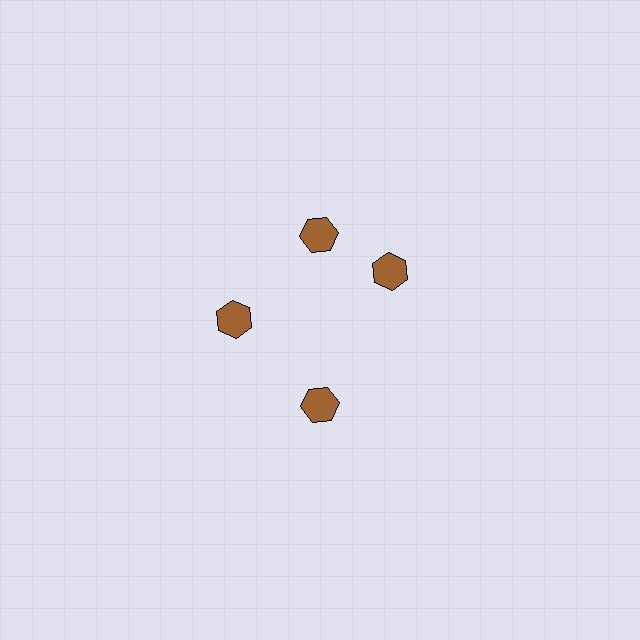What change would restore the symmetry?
The symmetry would be restored by rotating it back into even spacing with its neighbors so that all 4 hexagons sit at equal angles and equal distance from the center.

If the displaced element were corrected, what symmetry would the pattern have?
It would have 4-fold rotational symmetry — the pattern would map onto itself every 90 degrees.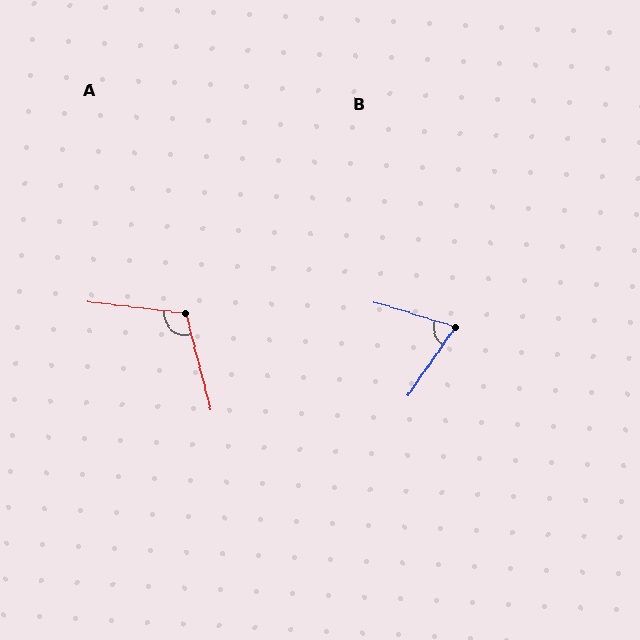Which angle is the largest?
A, at approximately 111 degrees.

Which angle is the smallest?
B, at approximately 72 degrees.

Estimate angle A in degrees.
Approximately 111 degrees.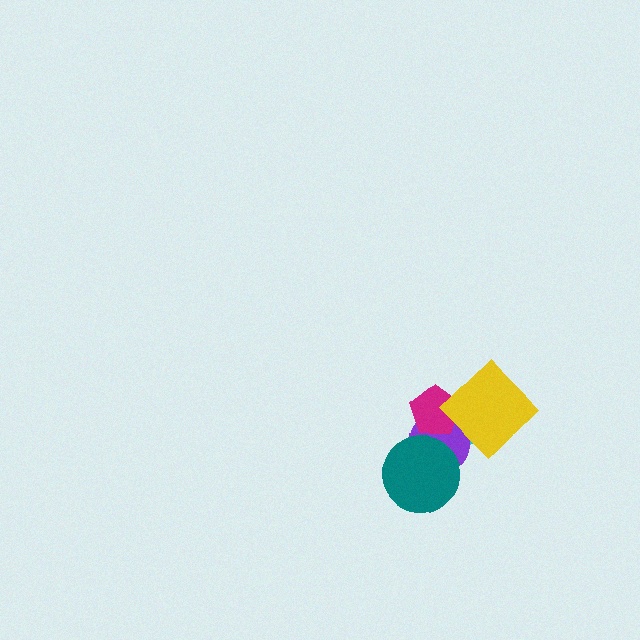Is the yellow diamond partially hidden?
No, no other shape covers it.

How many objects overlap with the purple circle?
4 objects overlap with the purple circle.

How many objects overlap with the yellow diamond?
3 objects overlap with the yellow diamond.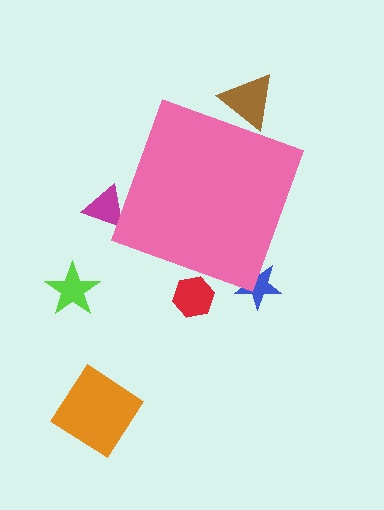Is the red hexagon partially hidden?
Yes, the red hexagon is partially hidden behind the pink diamond.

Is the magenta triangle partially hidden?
Yes, the magenta triangle is partially hidden behind the pink diamond.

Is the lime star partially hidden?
No, the lime star is fully visible.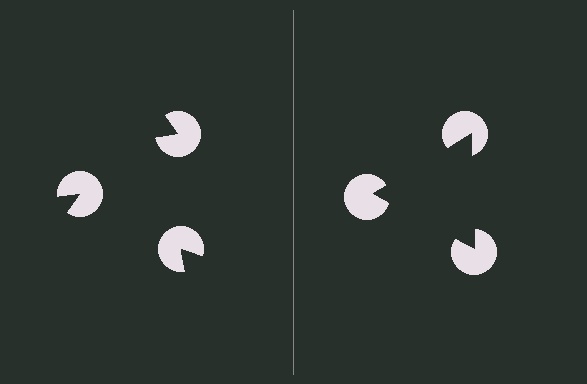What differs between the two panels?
The pac-man discs are positioned identically on both sides; only the wedge orientations differ. On the right they align to a triangle; on the left they are misaligned.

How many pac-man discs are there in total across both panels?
6 — 3 on each side.